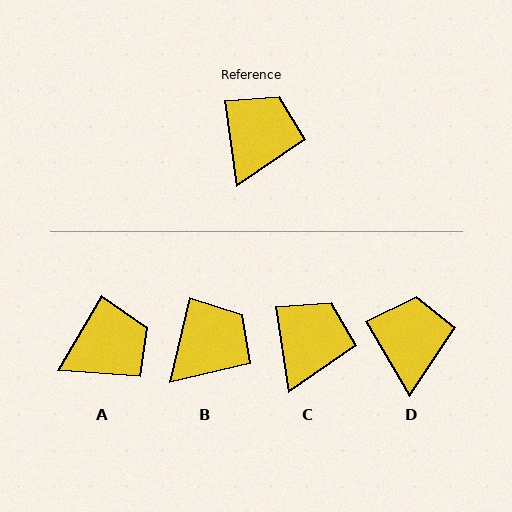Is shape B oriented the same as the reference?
No, it is off by about 21 degrees.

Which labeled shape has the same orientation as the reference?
C.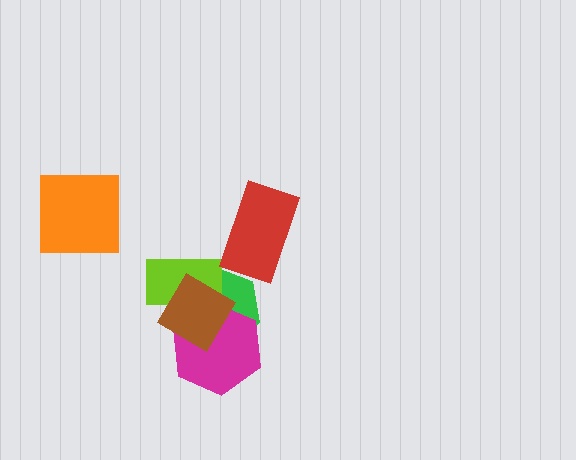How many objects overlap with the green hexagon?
3 objects overlap with the green hexagon.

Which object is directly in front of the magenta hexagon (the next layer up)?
The lime rectangle is directly in front of the magenta hexagon.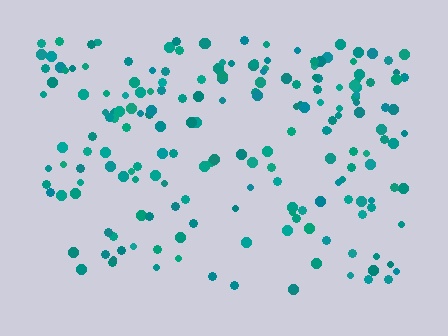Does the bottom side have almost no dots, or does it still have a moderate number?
Still a moderate number, just noticeably fewer than the top.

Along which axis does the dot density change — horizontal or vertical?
Vertical.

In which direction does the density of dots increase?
From bottom to top, with the top side densest.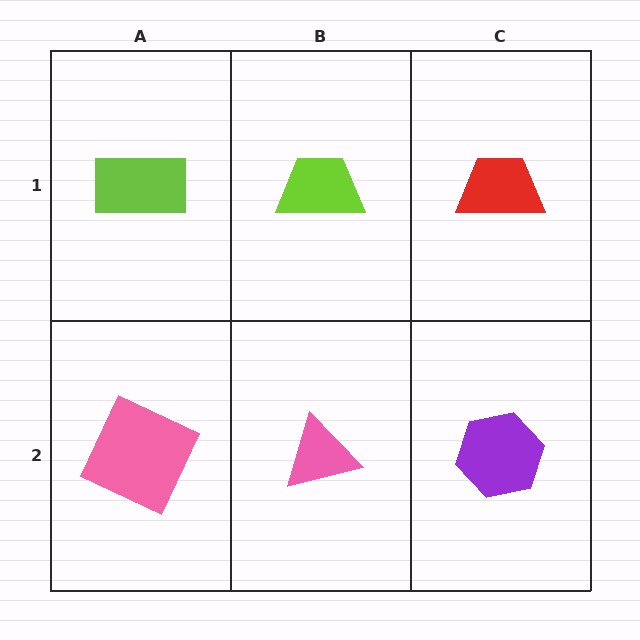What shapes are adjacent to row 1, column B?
A pink triangle (row 2, column B), a lime rectangle (row 1, column A), a red trapezoid (row 1, column C).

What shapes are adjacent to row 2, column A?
A lime rectangle (row 1, column A), a pink triangle (row 2, column B).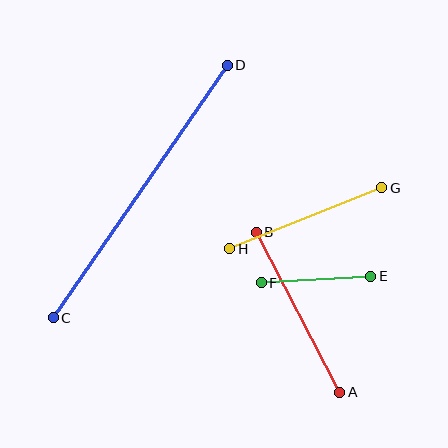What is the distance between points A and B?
The distance is approximately 180 pixels.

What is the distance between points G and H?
The distance is approximately 164 pixels.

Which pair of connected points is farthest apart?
Points C and D are farthest apart.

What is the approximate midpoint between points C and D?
The midpoint is at approximately (140, 192) pixels.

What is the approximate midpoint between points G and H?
The midpoint is at approximately (306, 218) pixels.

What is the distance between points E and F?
The distance is approximately 110 pixels.